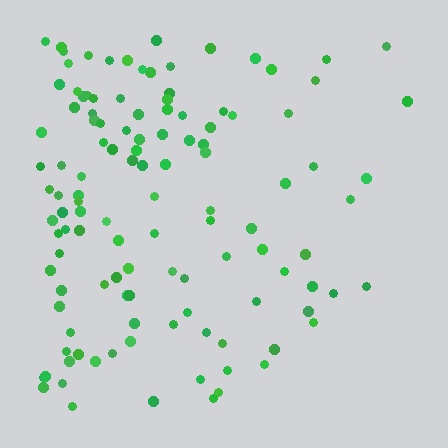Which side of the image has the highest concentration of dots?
The left.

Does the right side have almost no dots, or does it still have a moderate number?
Still a moderate number, just noticeably fewer than the left.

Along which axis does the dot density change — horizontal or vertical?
Horizontal.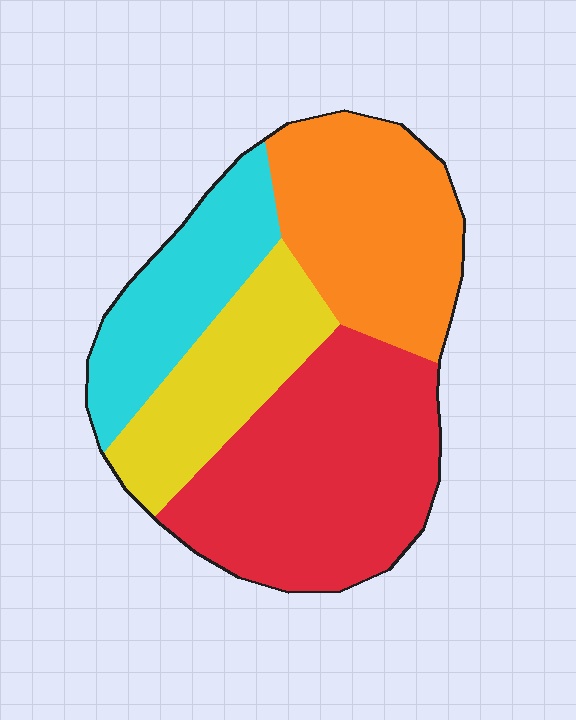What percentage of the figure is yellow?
Yellow takes up about one fifth (1/5) of the figure.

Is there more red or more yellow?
Red.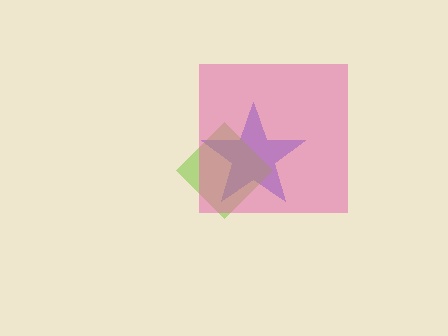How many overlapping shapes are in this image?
There are 3 overlapping shapes in the image.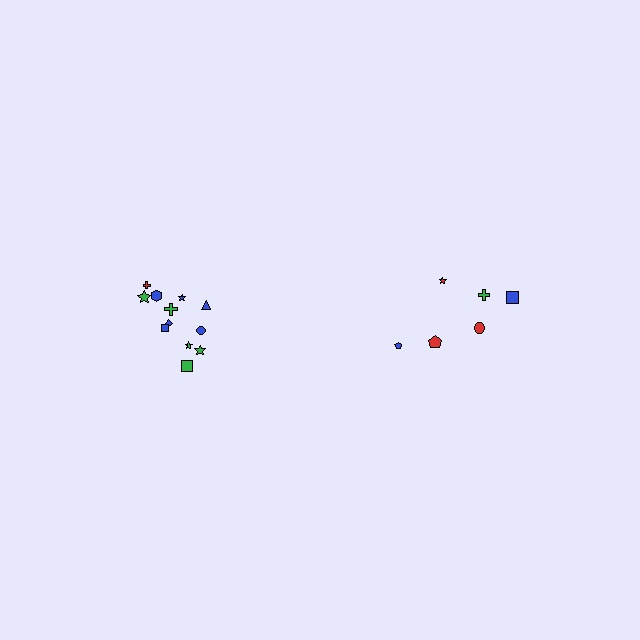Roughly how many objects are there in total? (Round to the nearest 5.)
Roughly 20 objects in total.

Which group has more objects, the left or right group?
The left group.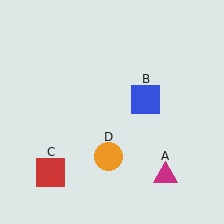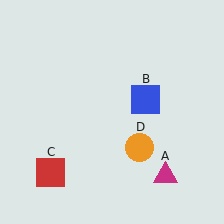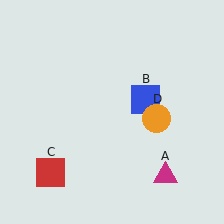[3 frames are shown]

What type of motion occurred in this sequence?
The orange circle (object D) rotated counterclockwise around the center of the scene.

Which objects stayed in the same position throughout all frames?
Magenta triangle (object A) and blue square (object B) and red square (object C) remained stationary.